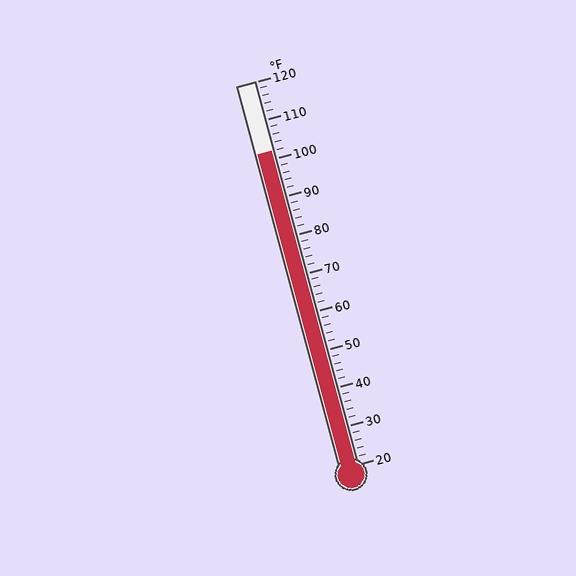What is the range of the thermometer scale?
The thermometer scale ranges from 20°F to 120°F.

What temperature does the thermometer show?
The thermometer shows approximately 102°F.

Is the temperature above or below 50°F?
The temperature is above 50°F.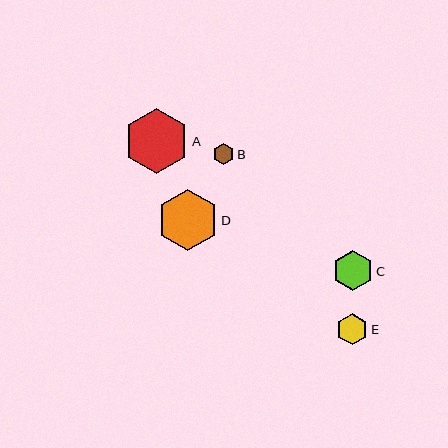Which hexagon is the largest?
Hexagon A is the largest with a size of approximately 65 pixels.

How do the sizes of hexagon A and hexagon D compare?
Hexagon A and hexagon D are approximately the same size.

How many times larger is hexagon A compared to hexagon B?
Hexagon A is approximately 3.1 times the size of hexagon B.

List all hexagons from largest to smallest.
From largest to smallest: A, D, C, E, B.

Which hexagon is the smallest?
Hexagon B is the smallest with a size of approximately 21 pixels.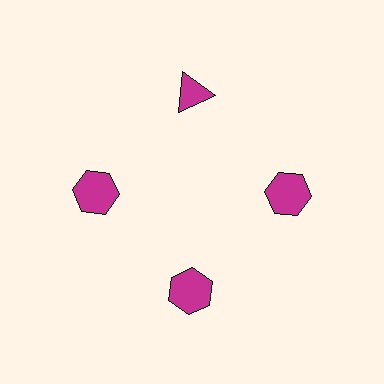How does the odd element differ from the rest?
It has a different shape: triangle instead of hexagon.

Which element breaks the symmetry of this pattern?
The magenta triangle at roughly the 12 o'clock position breaks the symmetry. All other shapes are magenta hexagons.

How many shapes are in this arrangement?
There are 4 shapes arranged in a ring pattern.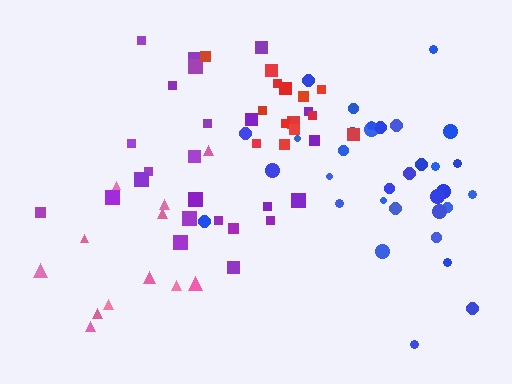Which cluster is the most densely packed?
Red.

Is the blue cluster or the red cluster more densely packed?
Red.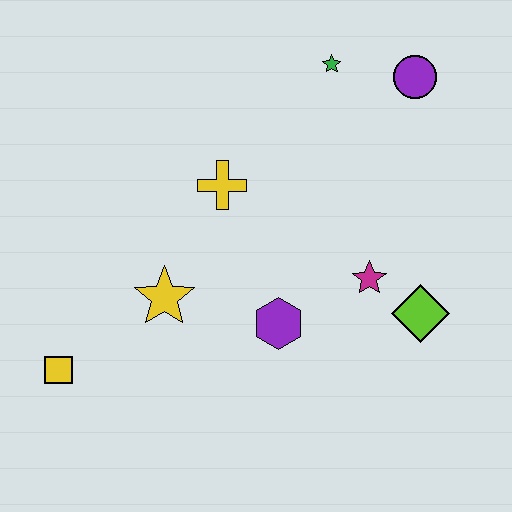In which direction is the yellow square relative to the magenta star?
The yellow square is to the left of the magenta star.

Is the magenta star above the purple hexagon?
Yes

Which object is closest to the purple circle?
The green star is closest to the purple circle.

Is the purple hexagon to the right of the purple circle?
No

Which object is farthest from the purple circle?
The yellow square is farthest from the purple circle.